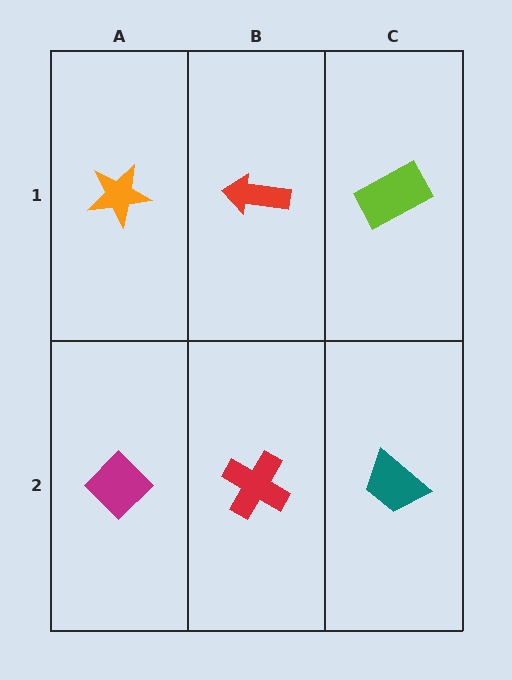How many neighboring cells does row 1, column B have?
3.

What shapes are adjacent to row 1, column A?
A magenta diamond (row 2, column A), a red arrow (row 1, column B).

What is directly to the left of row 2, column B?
A magenta diamond.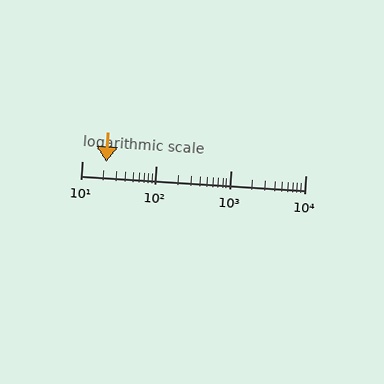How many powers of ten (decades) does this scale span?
The scale spans 3 decades, from 10 to 10000.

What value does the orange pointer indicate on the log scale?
The pointer indicates approximately 21.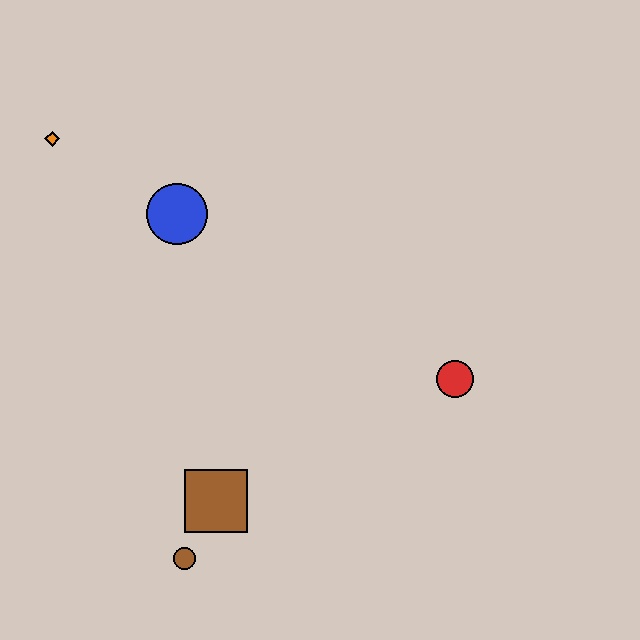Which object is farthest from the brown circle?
The orange diamond is farthest from the brown circle.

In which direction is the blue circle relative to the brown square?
The blue circle is above the brown square.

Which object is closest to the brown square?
The brown circle is closest to the brown square.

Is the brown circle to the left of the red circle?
Yes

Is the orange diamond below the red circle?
No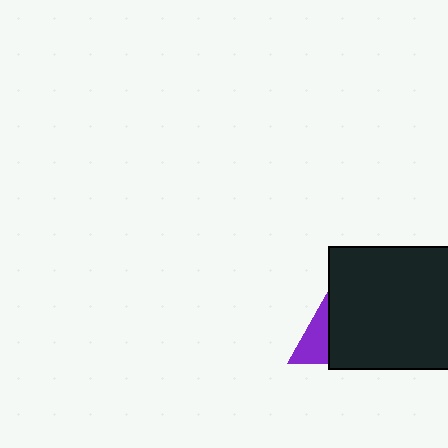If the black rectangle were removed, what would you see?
You would see the complete purple triangle.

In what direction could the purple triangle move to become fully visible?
The purple triangle could move left. That would shift it out from behind the black rectangle entirely.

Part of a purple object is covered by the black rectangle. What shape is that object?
It is a triangle.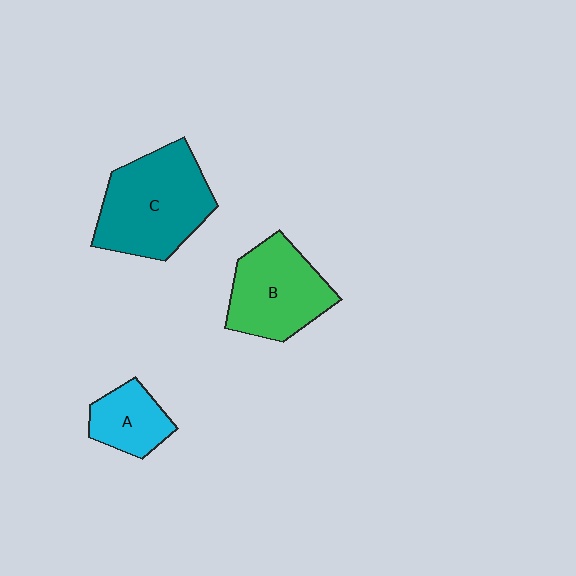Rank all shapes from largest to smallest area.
From largest to smallest: C (teal), B (green), A (cyan).